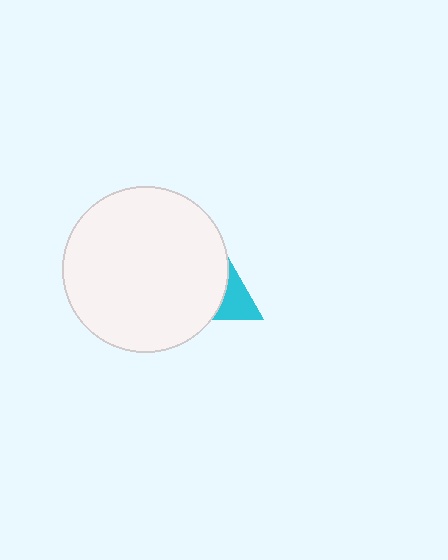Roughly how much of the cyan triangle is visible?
A small part of it is visible (roughly 39%).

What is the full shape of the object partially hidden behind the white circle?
The partially hidden object is a cyan triangle.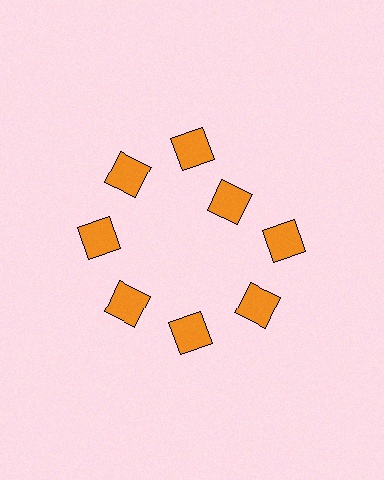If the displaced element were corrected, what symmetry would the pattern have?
It would have 8-fold rotational symmetry — the pattern would map onto itself every 45 degrees.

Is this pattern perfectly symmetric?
No. The 8 orange diamonds are arranged in a ring, but one element near the 2 o'clock position is pulled inward toward the center, breaking the 8-fold rotational symmetry.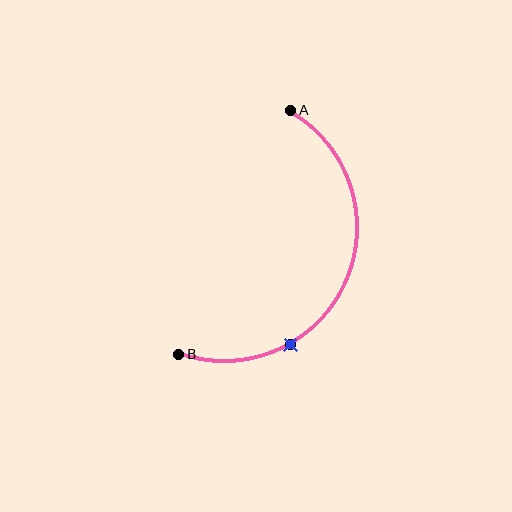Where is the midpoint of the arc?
The arc midpoint is the point on the curve farthest from the straight line joining A and B. It sits to the right of that line.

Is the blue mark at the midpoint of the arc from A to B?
No. The blue mark lies on the arc but is closer to endpoint B. The arc midpoint would be at the point on the curve equidistant along the arc from both A and B.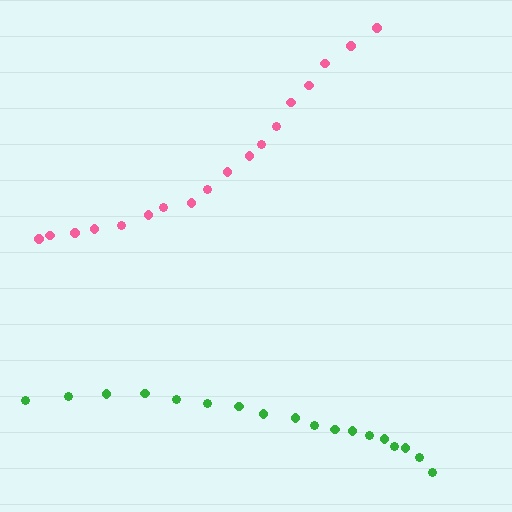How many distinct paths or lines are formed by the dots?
There are 2 distinct paths.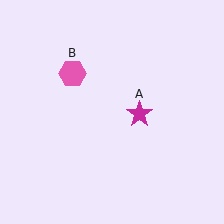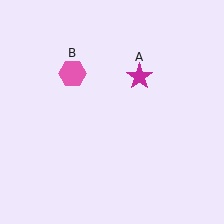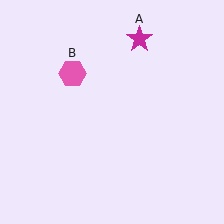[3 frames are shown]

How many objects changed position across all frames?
1 object changed position: magenta star (object A).